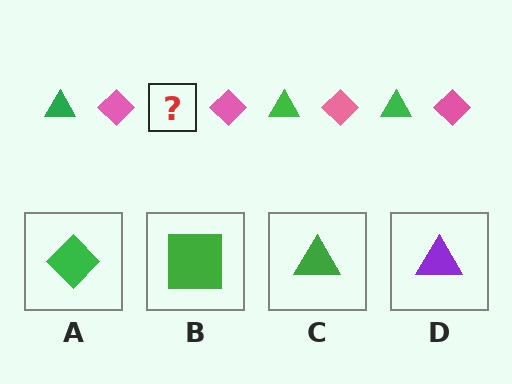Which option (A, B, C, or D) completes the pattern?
C.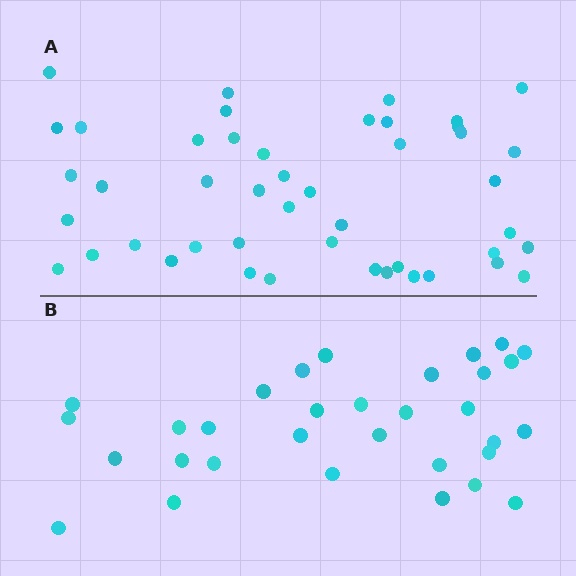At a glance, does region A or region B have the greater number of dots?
Region A (the top region) has more dots.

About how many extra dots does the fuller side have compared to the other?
Region A has approximately 15 more dots than region B.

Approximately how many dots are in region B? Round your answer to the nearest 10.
About 30 dots. (The exact count is 32, which rounds to 30.)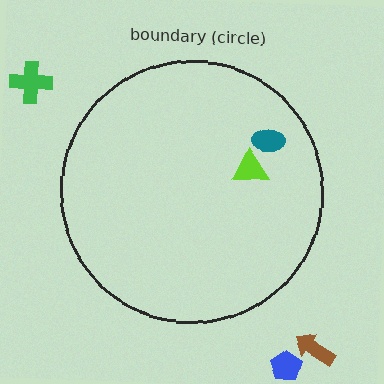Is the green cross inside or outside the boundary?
Outside.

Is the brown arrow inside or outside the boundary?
Outside.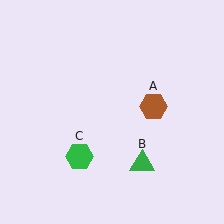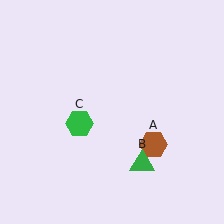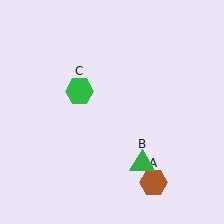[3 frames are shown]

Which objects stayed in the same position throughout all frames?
Green triangle (object B) remained stationary.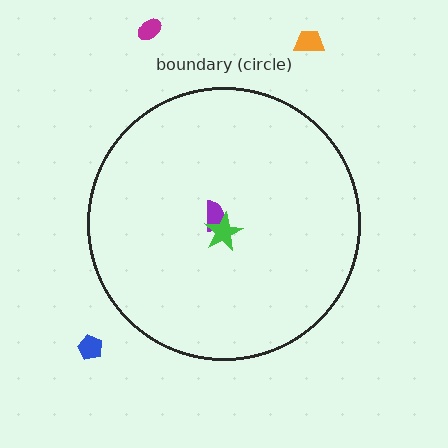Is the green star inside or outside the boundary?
Inside.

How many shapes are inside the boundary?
2 inside, 3 outside.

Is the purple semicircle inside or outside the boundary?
Inside.